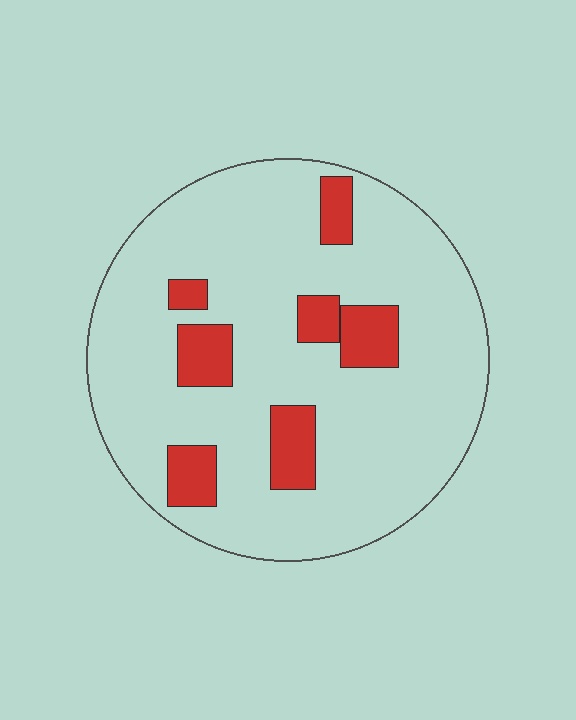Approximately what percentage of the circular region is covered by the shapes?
Approximately 15%.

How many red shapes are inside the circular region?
7.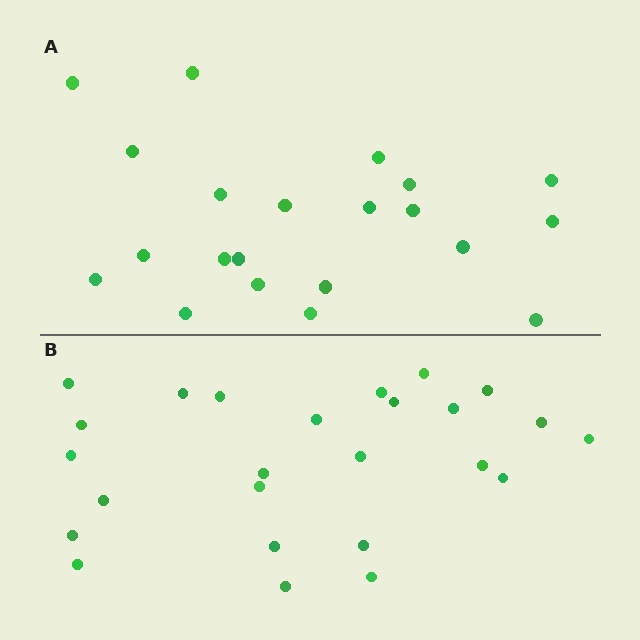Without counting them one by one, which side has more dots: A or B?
Region B (the bottom region) has more dots.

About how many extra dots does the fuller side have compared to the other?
Region B has about 4 more dots than region A.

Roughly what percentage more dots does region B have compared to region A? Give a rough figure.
About 20% more.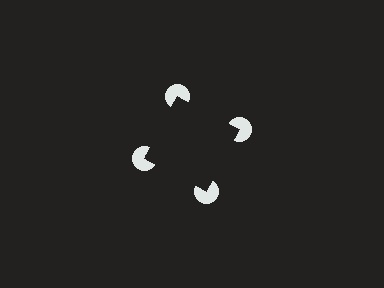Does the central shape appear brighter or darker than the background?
It typically appears slightly darker than the background, even though no actual brightness change is drawn.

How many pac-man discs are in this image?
There are 4 — one at each vertex of the illusory square.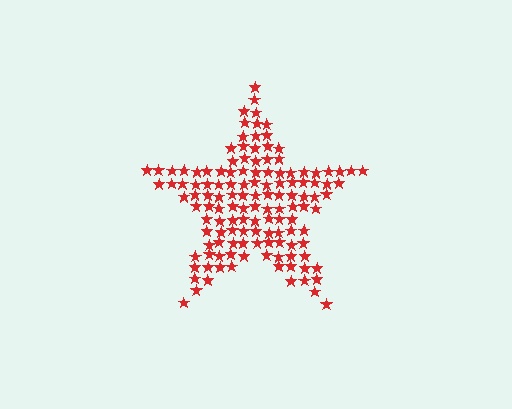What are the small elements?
The small elements are stars.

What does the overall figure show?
The overall figure shows a star.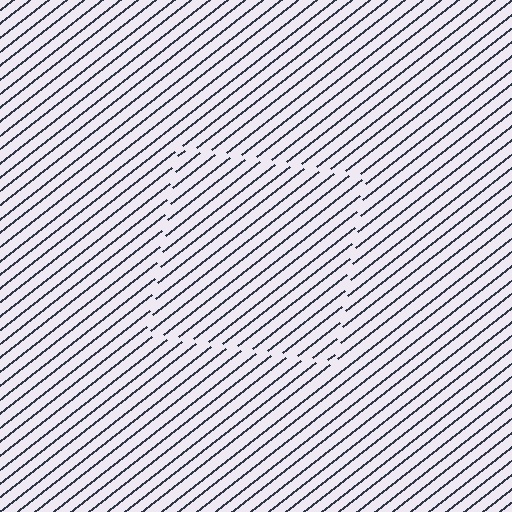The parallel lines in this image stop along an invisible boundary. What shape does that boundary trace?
An illusory square. The interior of the shape contains the same grating, shifted by half a period — the contour is defined by the phase discontinuity where line-ends from the inner and outer gratings abut.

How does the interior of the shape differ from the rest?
The interior of the shape contains the same grating, shifted by half a period — the contour is defined by the phase discontinuity where line-ends from the inner and outer gratings abut.